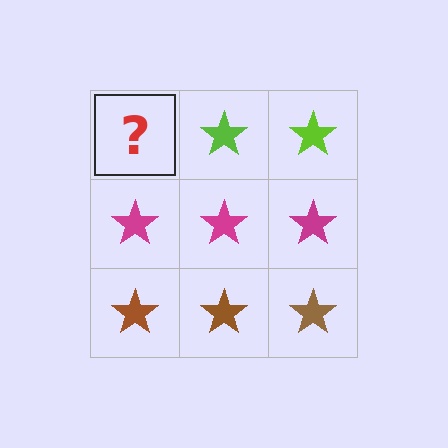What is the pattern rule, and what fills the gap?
The rule is that each row has a consistent color. The gap should be filled with a lime star.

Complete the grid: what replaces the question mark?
The question mark should be replaced with a lime star.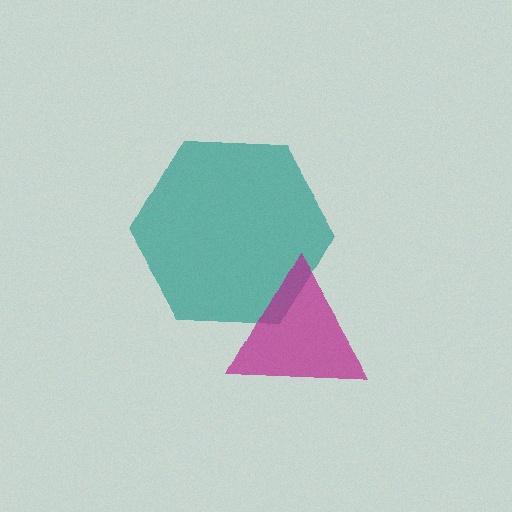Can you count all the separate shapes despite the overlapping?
Yes, there are 2 separate shapes.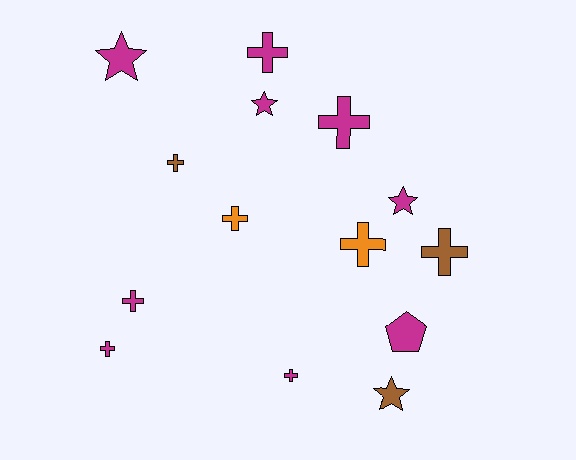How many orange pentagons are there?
There are no orange pentagons.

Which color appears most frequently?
Magenta, with 9 objects.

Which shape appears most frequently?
Cross, with 9 objects.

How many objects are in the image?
There are 14 objects.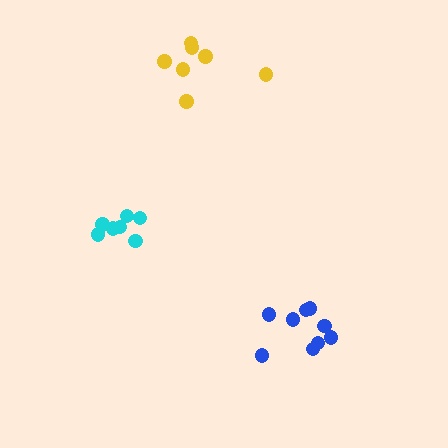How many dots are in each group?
Group 1: 9 dots, Group 2: 7 dots, Group 3: 7 dots (23 total).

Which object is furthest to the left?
The cyan cluster is leftmost.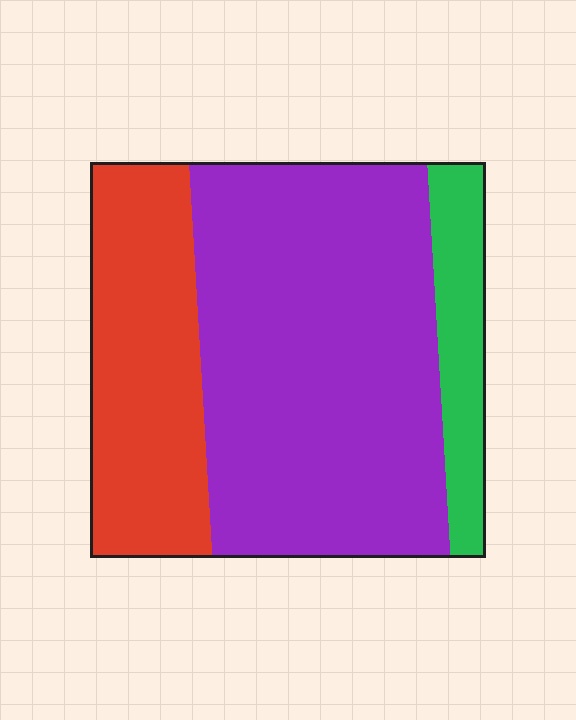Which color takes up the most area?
Purple, at roughly 60%.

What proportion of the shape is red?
Red covers roughly 30% of the shape.